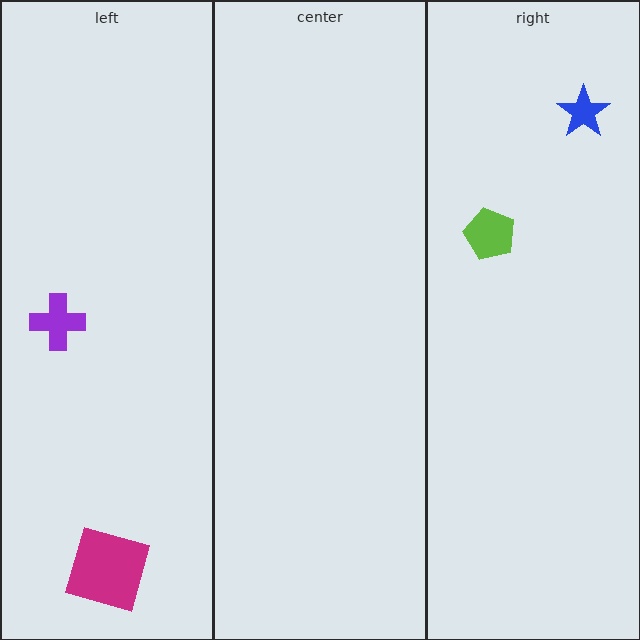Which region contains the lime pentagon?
The right region.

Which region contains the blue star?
The right region.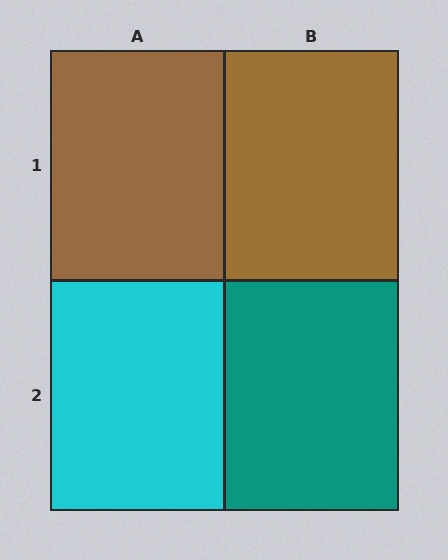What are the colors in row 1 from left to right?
Brown, brown.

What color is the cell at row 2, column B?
Teal.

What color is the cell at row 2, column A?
Cyan.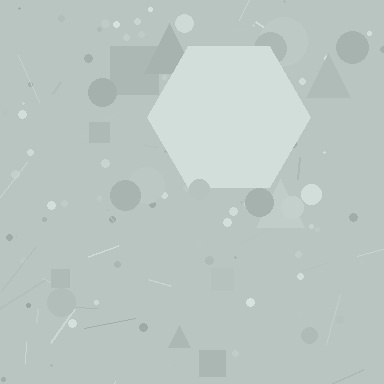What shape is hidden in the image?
A hexagon is hidden in the image.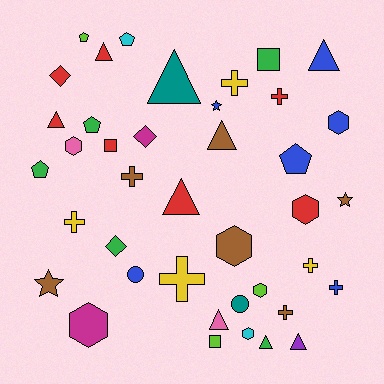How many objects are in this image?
There are 40 objects.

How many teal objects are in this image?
There are 2 teal objects.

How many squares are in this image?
There are 3 squares.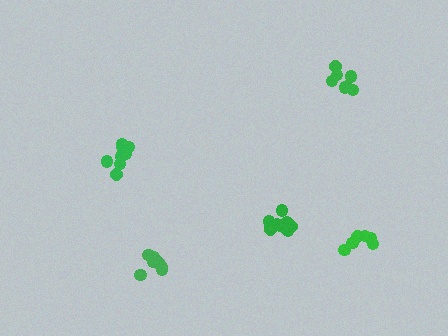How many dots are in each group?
Group 1: 12 dots, Group 2: 6 dots, Group 3: 10 dots, Group 4: 7 dots, Group 5: 7 dots (42 total).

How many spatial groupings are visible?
There are 5 spatial groupings.